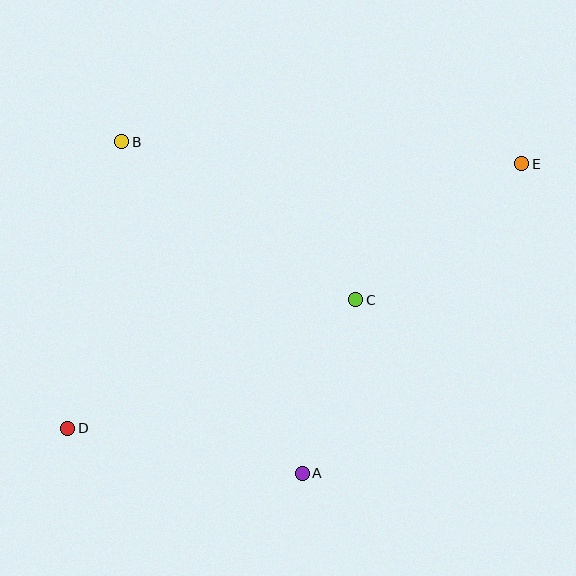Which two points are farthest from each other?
Points D and E are farthest from each other.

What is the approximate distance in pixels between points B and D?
The distance between B and D is approximately 292 pixels.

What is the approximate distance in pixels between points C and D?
The distance between C and D is approximately 315 pixels.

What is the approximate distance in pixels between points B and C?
The distance between B and C is approximately 282 pixels.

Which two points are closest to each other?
Points A and C are closest to each other.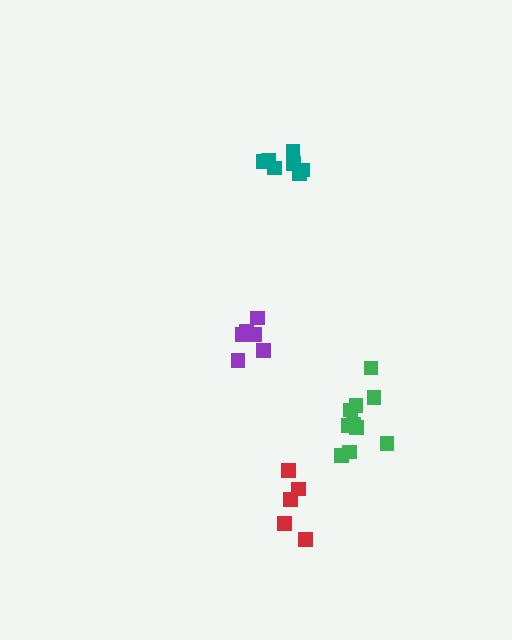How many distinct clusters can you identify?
There are 4 distinct clusters.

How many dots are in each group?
Group 1: 7 dots, Group 2: 5 dots, Group 3: 10 dots, Group 4: 6 dots (28 total).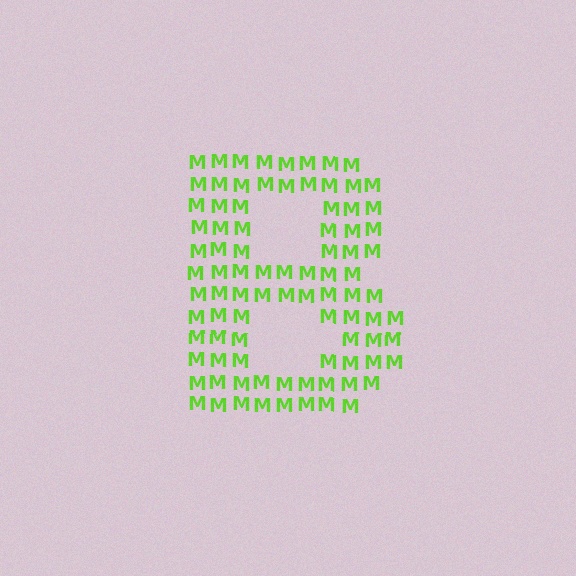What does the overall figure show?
The overall figure shows the letter B.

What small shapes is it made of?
It is made of small letter M's.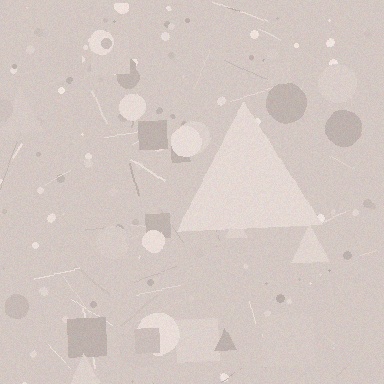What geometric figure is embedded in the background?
A triangle is embedded in the background.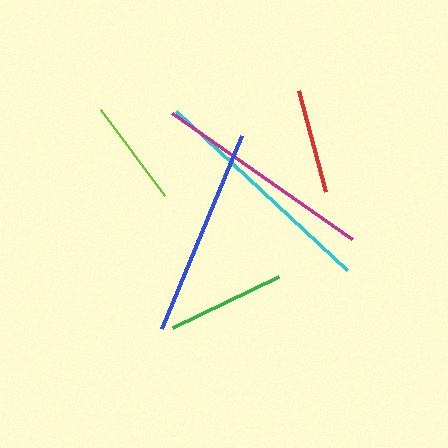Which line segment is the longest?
The cyan line is the longest at approximately 233 pixels.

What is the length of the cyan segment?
The cyan segment is approximately 233 pixels long.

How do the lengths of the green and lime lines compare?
The green and lime lines are approximately the same length.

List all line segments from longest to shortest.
From longest to shortest: cyan, magenta, blue, green, lime, red.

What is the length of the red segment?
The red segment is approximately 104 pixels long.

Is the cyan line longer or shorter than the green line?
The cyan line is longer than the green line.